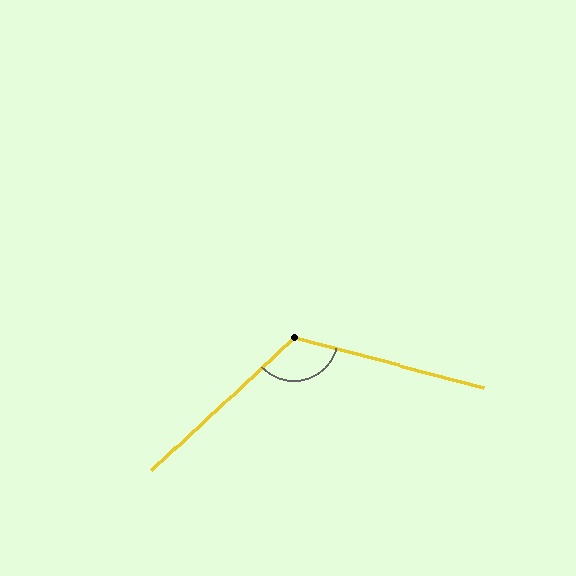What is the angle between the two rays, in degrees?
Approximately 122 degrees.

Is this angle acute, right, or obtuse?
It is obtuse.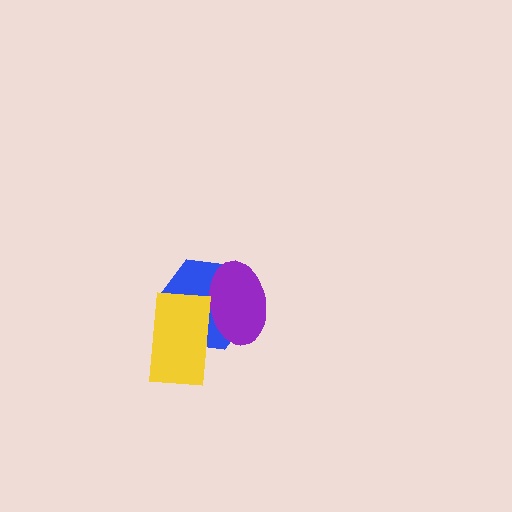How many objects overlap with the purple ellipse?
2 objects overlap with the purple ellipse.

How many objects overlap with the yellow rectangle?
2 objects overlap with the yellow rectangle.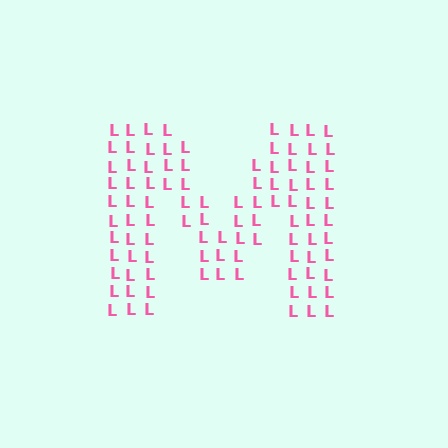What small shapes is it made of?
It is made of small letter L's.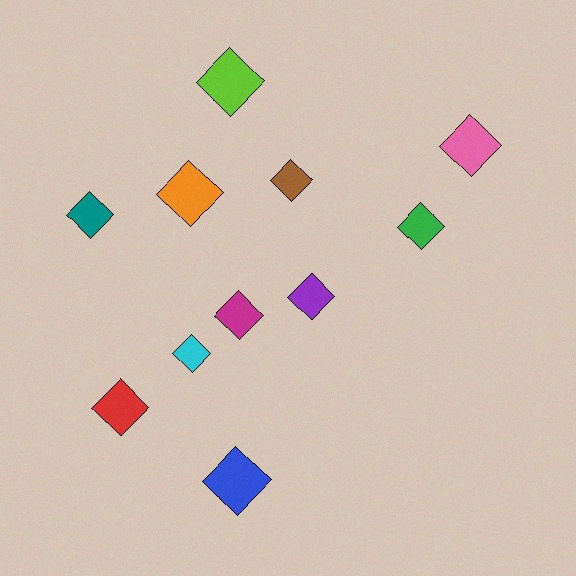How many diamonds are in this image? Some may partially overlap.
There are 11 diamonds.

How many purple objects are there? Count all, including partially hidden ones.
There is 1 purple object.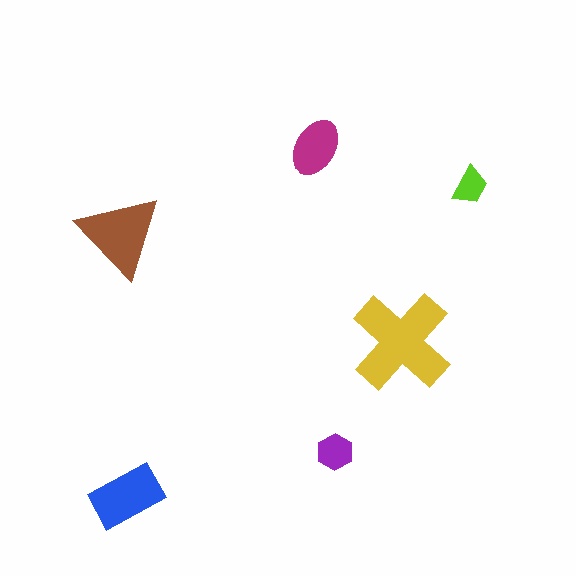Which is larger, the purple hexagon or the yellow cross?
The yellow cross.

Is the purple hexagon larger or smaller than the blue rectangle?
Smaller.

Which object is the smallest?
The lime trapezoid.